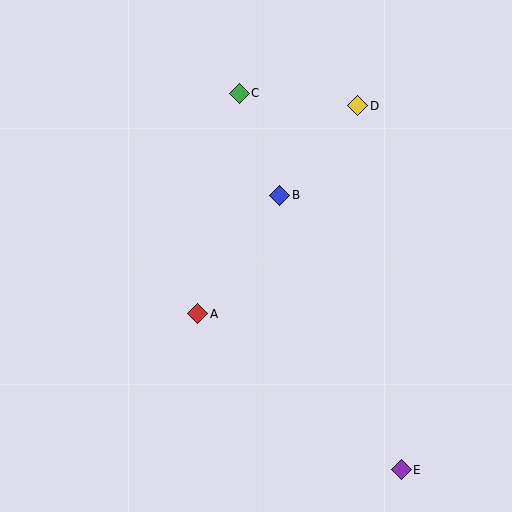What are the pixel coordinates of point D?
Point D is at (358, 106).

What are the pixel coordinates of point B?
Point B is at (280, 195).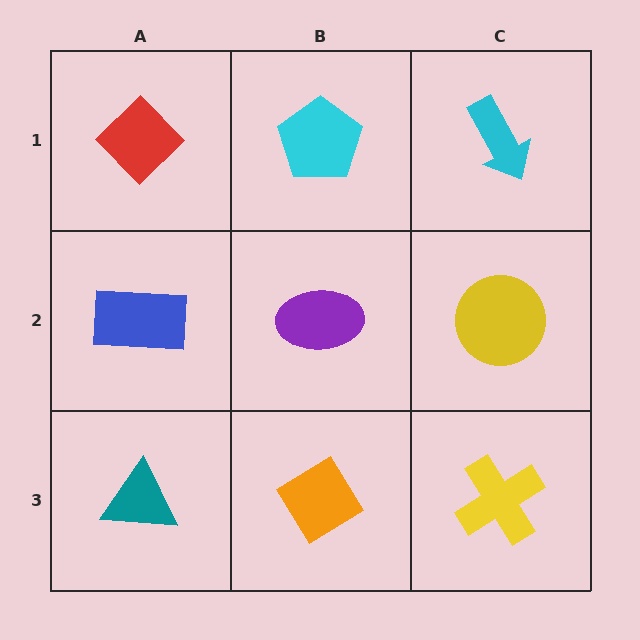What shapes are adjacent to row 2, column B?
A cyan pentagon (row 1, column B), an orange diamond (row 3, column B), a blue rectangle (row 2, column A), a yellow circle (row 2, column C).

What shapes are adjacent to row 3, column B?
A purple ellipse (row 2, column B), a teal triangle (row 3, column A), a yellow cross (row 3, column C).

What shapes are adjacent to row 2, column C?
A cyan arrow (row 1, column C), a yellow cross (row 3, column C), a purple ellipse (row 2, column B).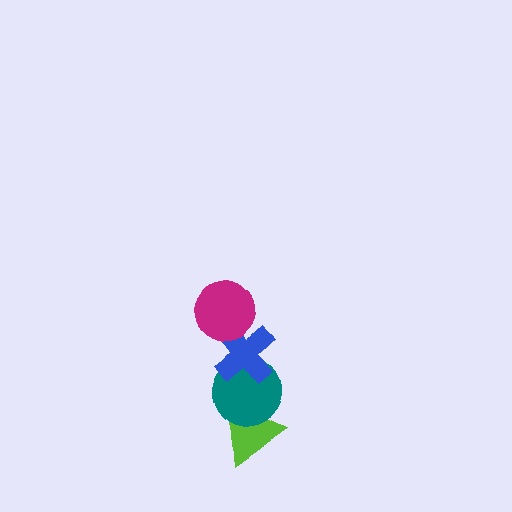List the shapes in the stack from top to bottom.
From top to bottom: the magenta circle, the blue cross, the teal circle, the lime triangle.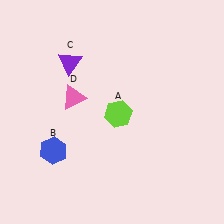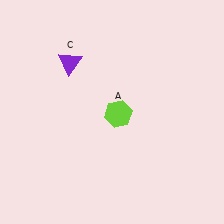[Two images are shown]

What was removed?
The blue hexagon (B), the pink triangle (D) were removed in Image 2.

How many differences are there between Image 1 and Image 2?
There are 2 differences between the two images.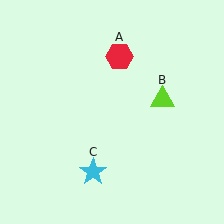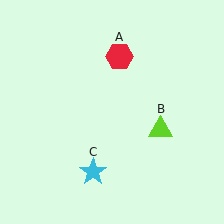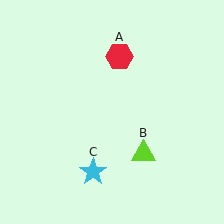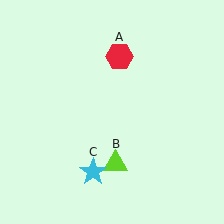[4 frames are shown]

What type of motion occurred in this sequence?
The lime triangle (object B) rotated clockwise around the center of the scene.